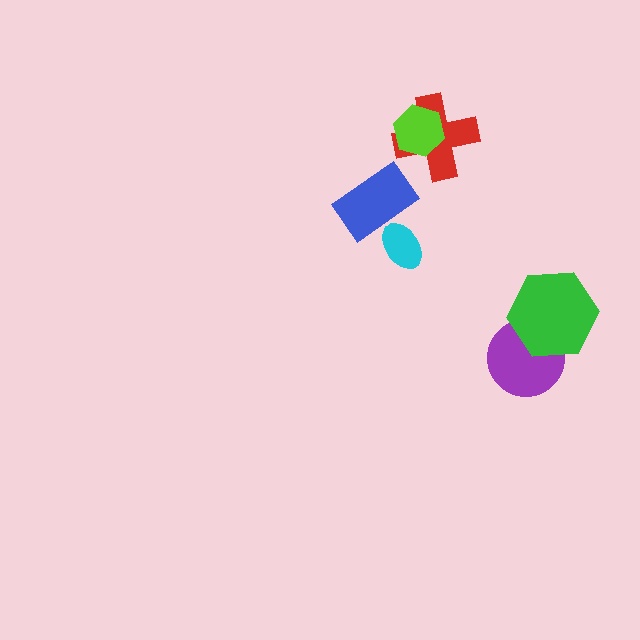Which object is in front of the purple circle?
The green hexagon is in front of the purple circle.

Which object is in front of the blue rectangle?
The cyan ellipse is in front of the blue rectangle.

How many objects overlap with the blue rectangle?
1 object overlaps with the blue rectangle.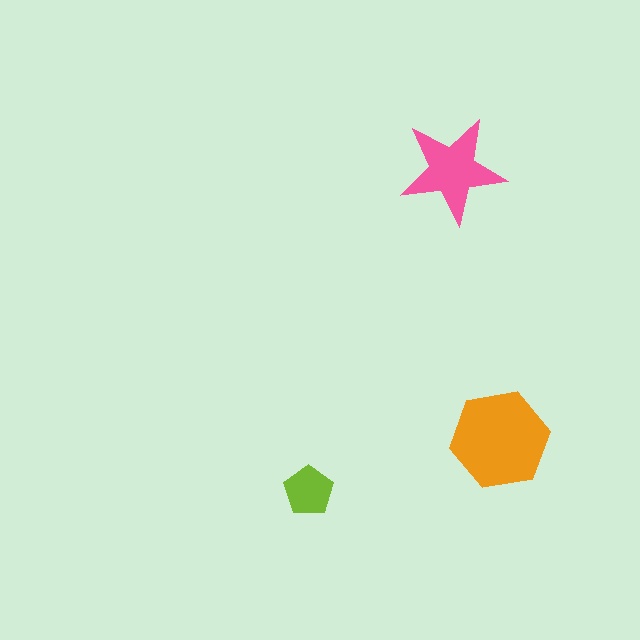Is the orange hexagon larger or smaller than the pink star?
Larger.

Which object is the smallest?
The lime pentagon.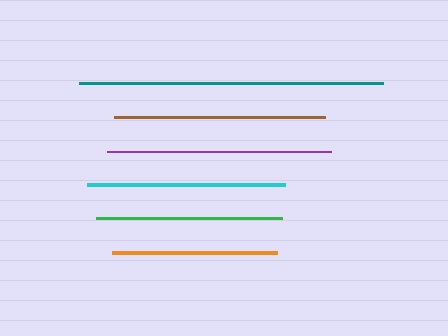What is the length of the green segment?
The green segment is approximately 186 pixels long.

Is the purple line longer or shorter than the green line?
The purple line is longer than the green line.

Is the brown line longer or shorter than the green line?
The brown line is longer than the green line.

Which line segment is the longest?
The teal line is the longest at approximately 304 pixels.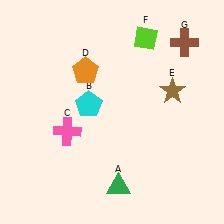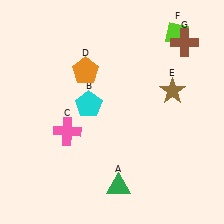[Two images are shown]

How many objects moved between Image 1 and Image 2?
1 object moved between the two images.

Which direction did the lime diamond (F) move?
The lime diamond (F) moved right.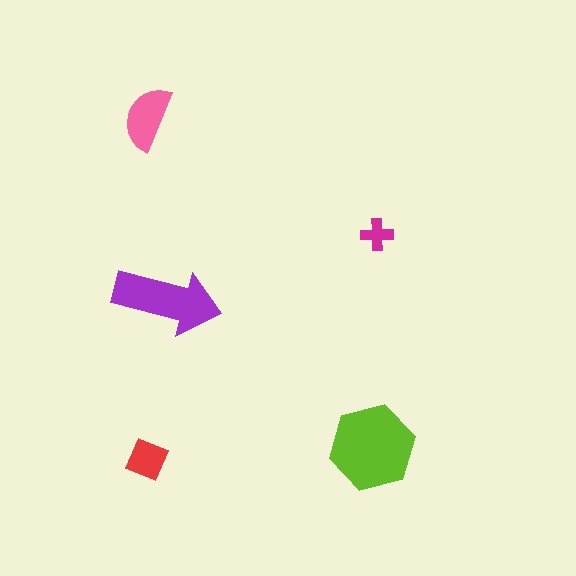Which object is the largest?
The lime hexagon.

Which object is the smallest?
The magenta cross.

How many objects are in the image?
There are 5 objects in the image.